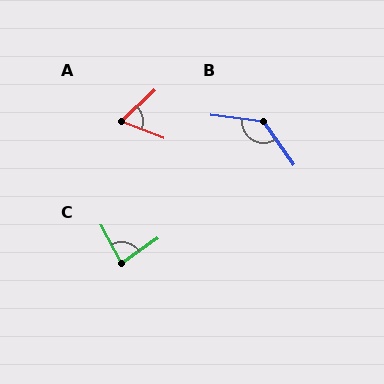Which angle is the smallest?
A, at approximately 64 degrees.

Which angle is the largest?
B, at approximately 132 degrees.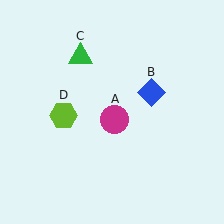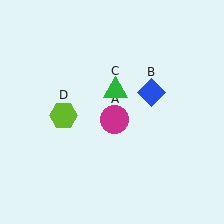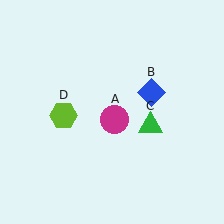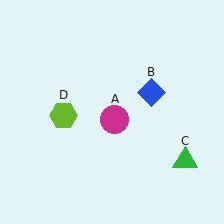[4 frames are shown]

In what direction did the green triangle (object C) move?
The green triangle (object C) moved down and to the right.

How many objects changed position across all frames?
1 object changed position: green triangle (object C).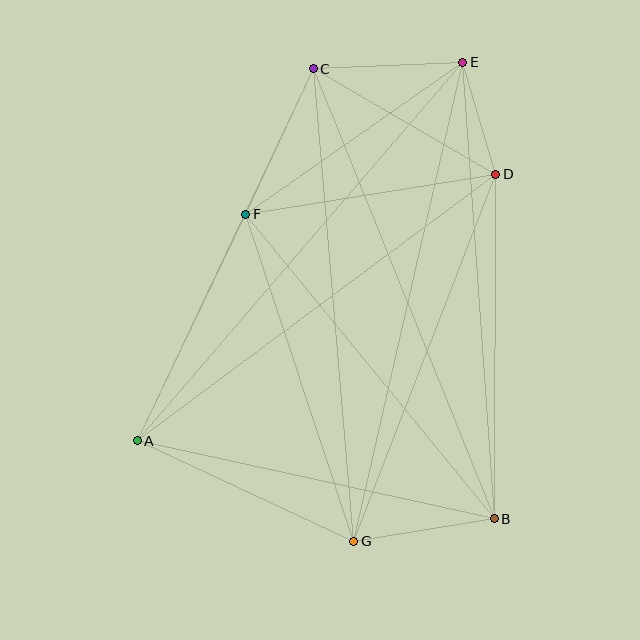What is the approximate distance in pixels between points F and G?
The distance between F and G is approximately 344 pixels.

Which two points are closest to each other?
Points D and E are closest to each other.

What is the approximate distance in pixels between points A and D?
The distance between A and D is approximately 447 pixels.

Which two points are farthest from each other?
Points A and E are farthest from each other.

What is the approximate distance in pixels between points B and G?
The distance between B and G is approximately 143 pixels.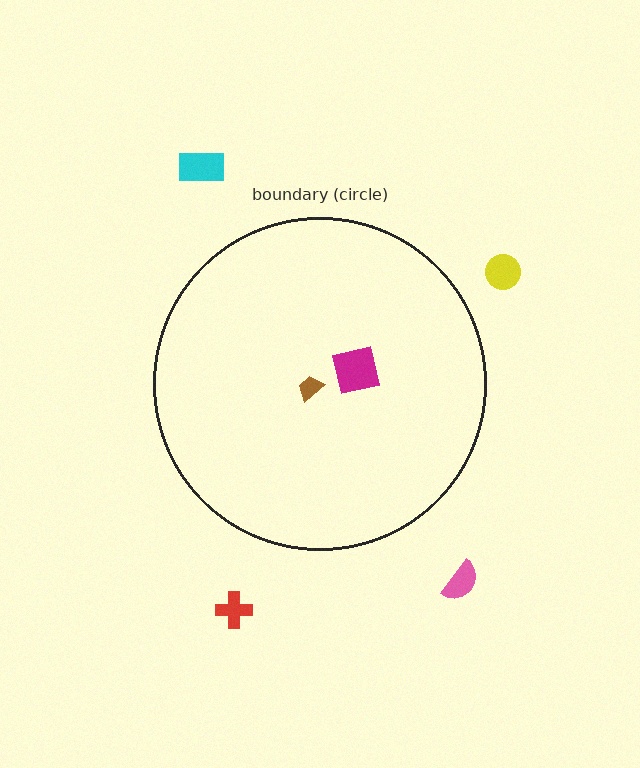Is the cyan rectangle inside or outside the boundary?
Outside.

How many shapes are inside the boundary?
2 inside, 4 outside.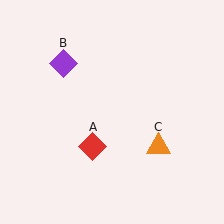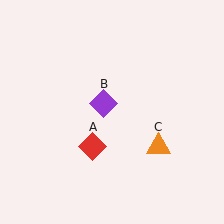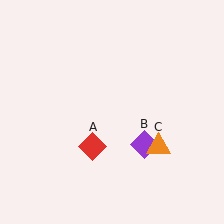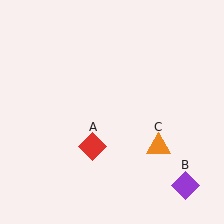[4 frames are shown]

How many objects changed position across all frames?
1 object changed position: purple diamond (object B).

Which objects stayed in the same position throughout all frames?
Red diamond (object A) and orange triangle (object C) remained stationary.